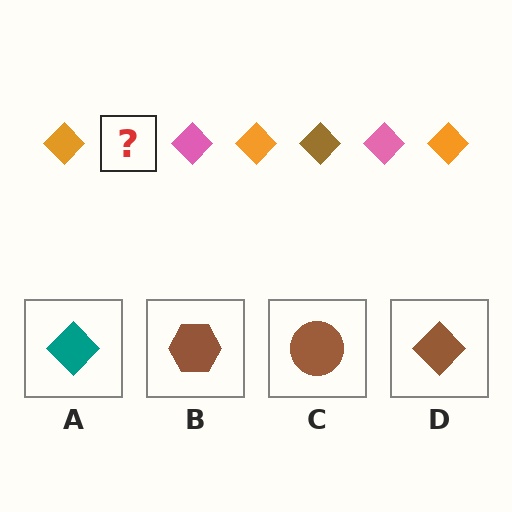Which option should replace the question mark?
Option D.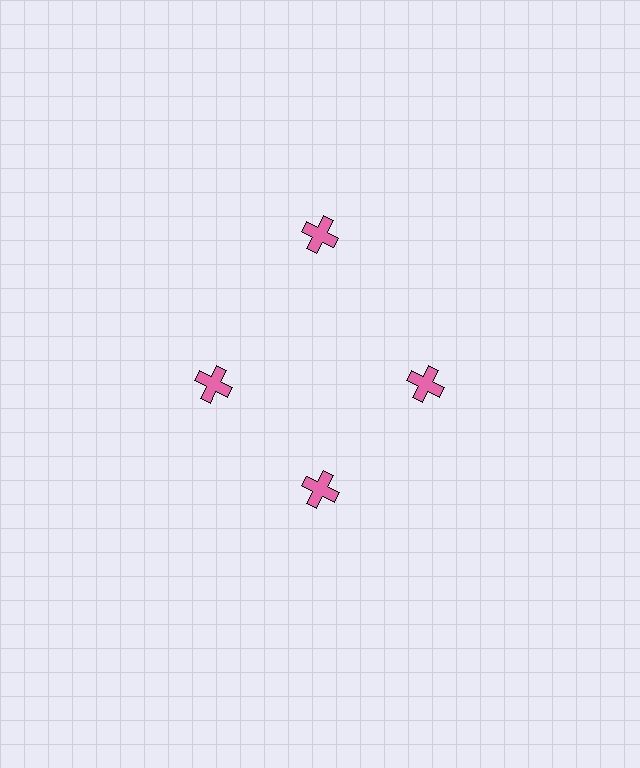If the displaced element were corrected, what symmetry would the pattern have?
It would have 4-fold rotational symmetry — the pattern would map onto itself every 90 degrees.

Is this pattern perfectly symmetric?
No. The 4 pink crosses are arranged in a ring, but one element near the 12 o'clock position is pushed outward from the center, breaking the 4-fold rotational symmetry.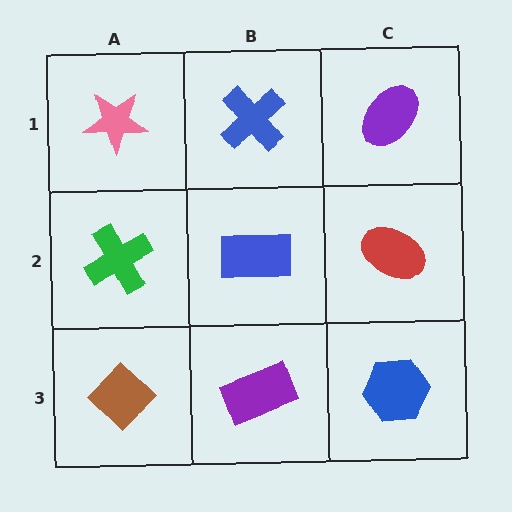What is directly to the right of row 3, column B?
A blue hexagon.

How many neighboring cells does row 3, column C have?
2.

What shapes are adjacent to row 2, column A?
A pink star (row 1, column A), a brown diamond (row 3, column A), a blue rectangle (row 2, column B).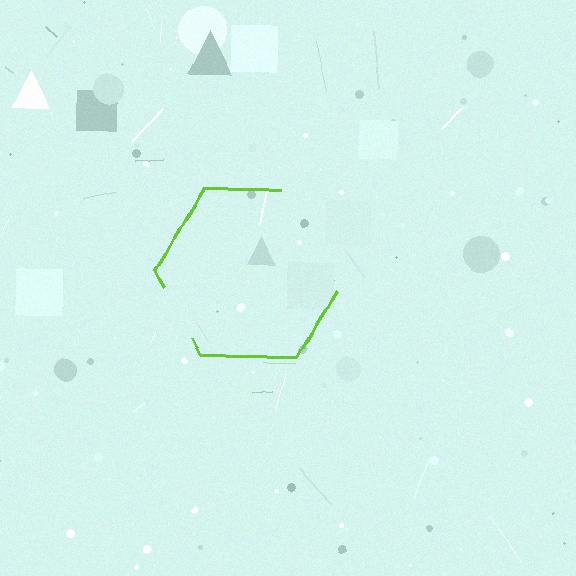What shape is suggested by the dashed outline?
The dashed outline suggests a hexagon.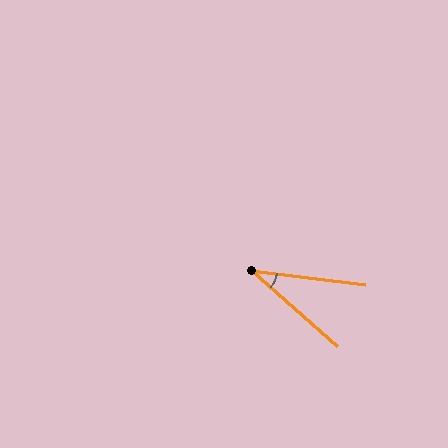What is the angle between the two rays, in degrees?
Approximately 35 degrees.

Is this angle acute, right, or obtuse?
It is acute.